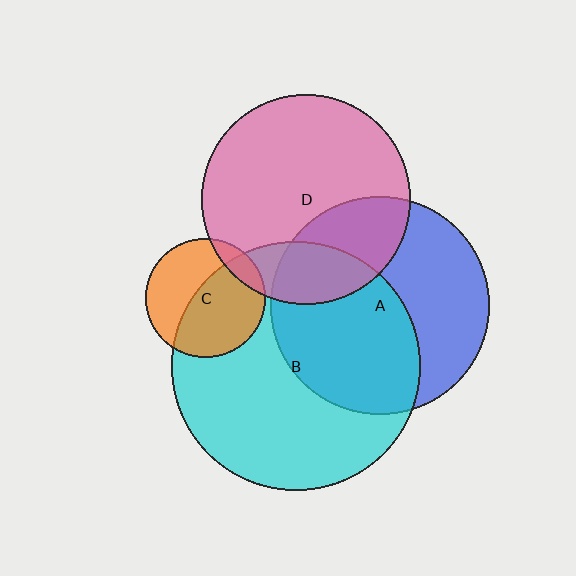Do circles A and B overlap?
Yes.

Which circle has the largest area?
Circle B (cyan).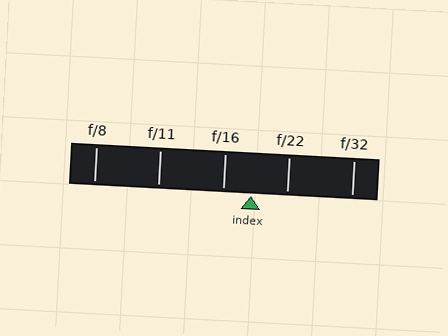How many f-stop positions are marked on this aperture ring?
There are 5 f-stop positions marked.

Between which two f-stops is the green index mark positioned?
The index mark is between f/16 and f/22.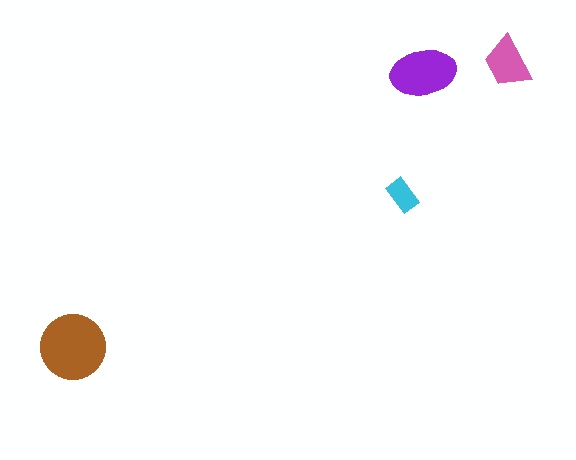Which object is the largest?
The brown circle.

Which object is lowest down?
The brown circle is bottommost.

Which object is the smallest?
The cyan rectangle.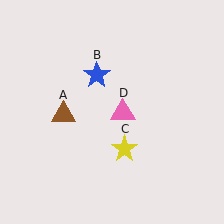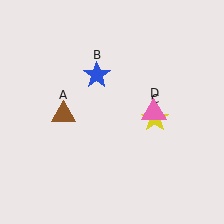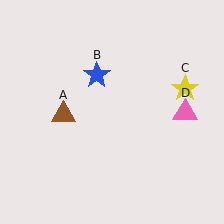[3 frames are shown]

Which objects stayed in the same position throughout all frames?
Brown triangle (object A) and blue star (object B) remained stationary.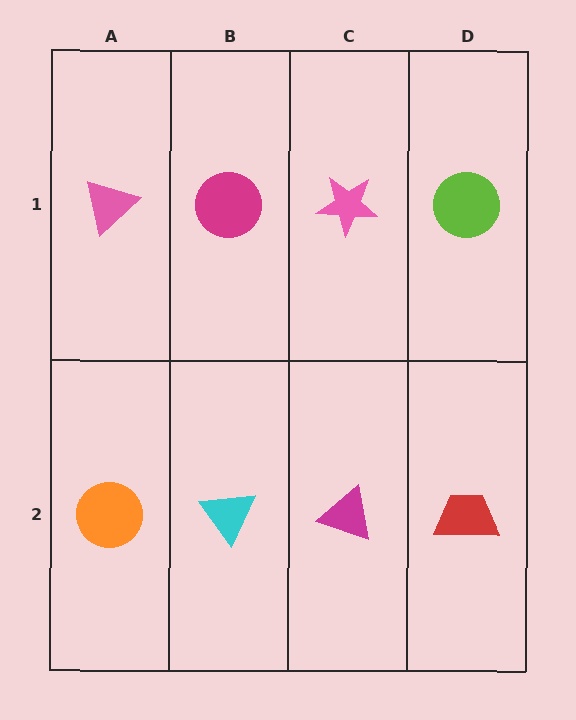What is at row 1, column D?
A lime circle.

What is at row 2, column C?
A magenta triangle.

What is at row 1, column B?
A magenta circle.